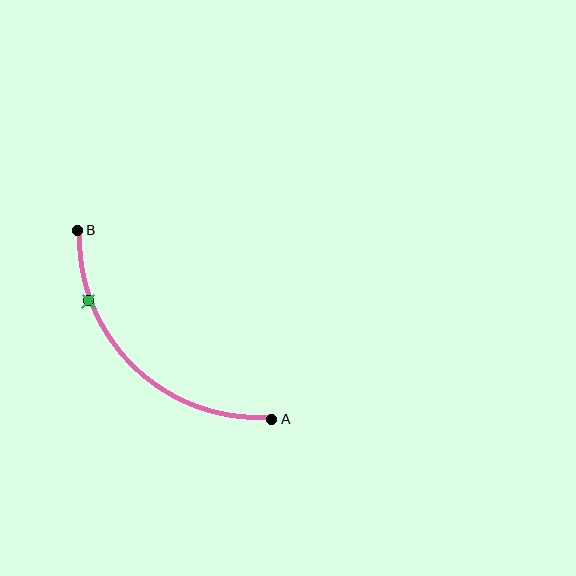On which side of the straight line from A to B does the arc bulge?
The arc bulges below and to the left of the straight line connecting A and B.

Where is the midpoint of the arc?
The arc midpoint is the point on the curve farthest from the straight line joining A and B. It sits below and to the left of that line.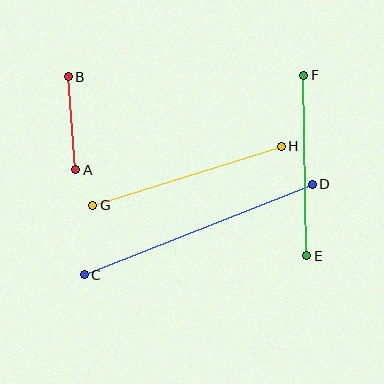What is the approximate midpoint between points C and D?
The midpoint is at approximately (198, 229) pixels.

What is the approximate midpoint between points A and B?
The midpoint is at approximately (72, 123) pixels.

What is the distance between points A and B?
The distance is approximately 93 pixels.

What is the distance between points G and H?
The distance is approximately 198 pixels.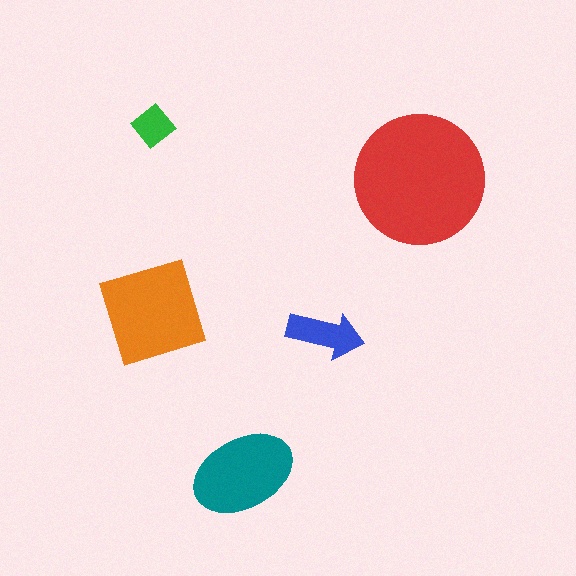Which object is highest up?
The green diamond is topmost.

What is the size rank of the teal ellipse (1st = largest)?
3rd.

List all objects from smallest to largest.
The green diamond, the blue arrow, the teal ellipse, the orange diamond, the red circle.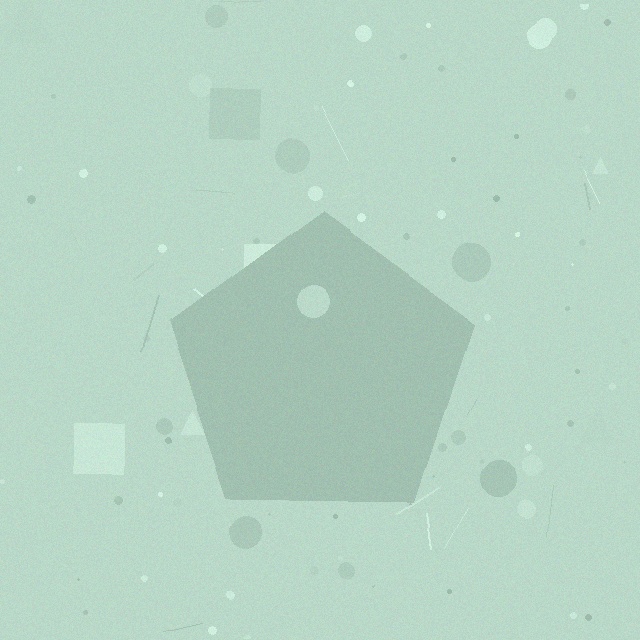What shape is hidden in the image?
A pentagon is hidden in the image.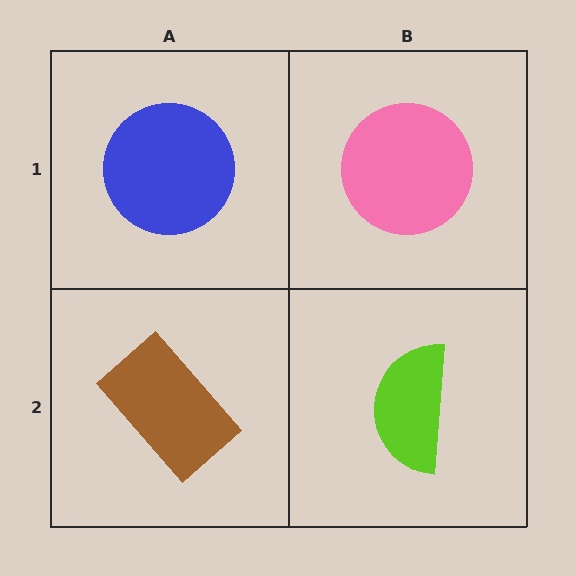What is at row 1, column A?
A blue circle.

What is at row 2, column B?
A lime semicircle.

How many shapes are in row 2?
2 shapes.